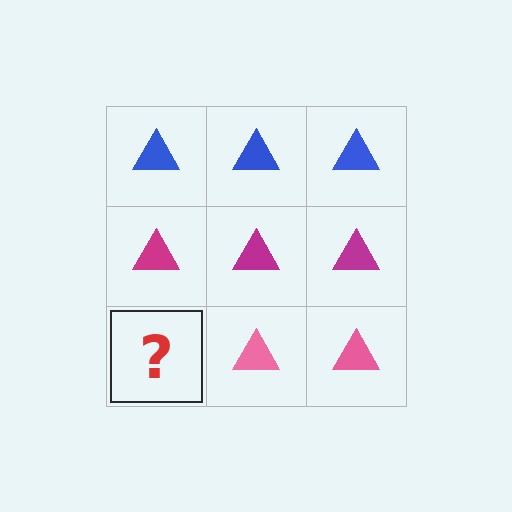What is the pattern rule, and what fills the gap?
The rule is that each row has a consistent color. The gap should be filled with a pink triangle.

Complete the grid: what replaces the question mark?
The question mark should be replaced with a pink triangle.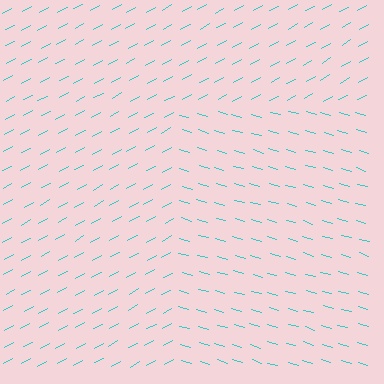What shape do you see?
I see a rectangle.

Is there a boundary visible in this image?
Yes, there is a texture boundary formed by a change in line orientation.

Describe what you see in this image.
The image is filled with small cyan line segments. A rectangle region in the image has lines oriented differently from the surrounding lines, creating a visible texture boundary.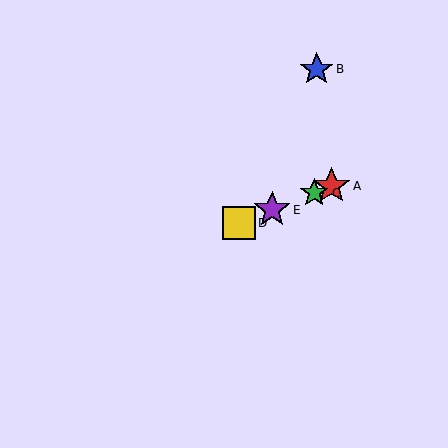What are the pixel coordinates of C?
Object C is at (314, 193).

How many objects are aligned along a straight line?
4 objects (A, C, D, E) are aligned along a straight line.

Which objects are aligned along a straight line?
Objects A, C, D, E are aligned along a straight line.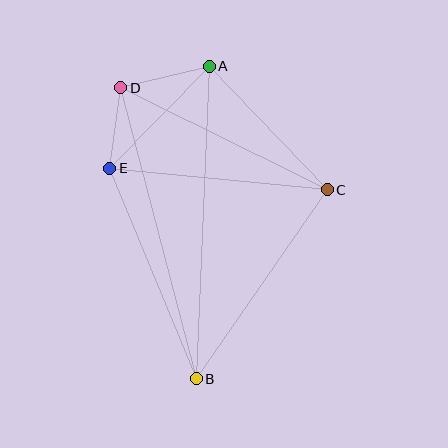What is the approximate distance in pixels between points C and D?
The distance between C and D is approximately 230 pixels.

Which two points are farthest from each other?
Points A and B are farthest from each other.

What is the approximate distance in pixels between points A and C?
The distance between A and C is approximately 171 pixels.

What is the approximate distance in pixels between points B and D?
The distance between B and D is approximately 301 pixels.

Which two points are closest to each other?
Points D and E are closest to each other.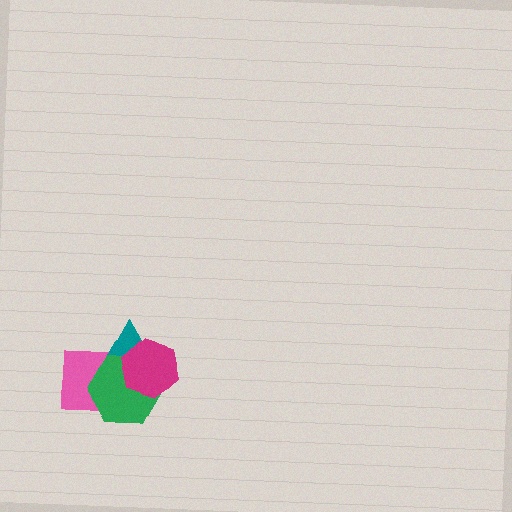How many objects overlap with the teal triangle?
3 objects overlap with the teal triangle.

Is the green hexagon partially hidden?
Yes, it is partially covered by another shape.